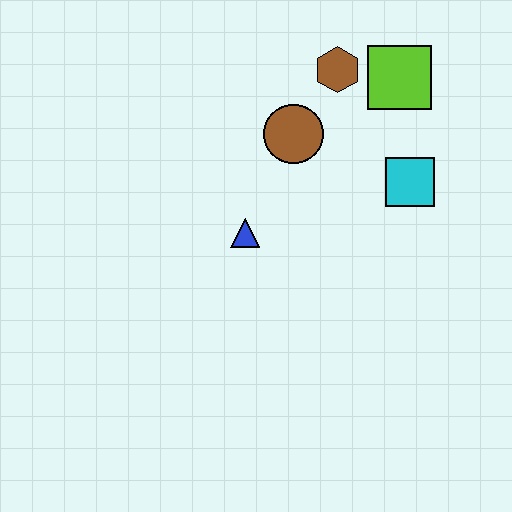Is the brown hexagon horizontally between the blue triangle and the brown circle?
No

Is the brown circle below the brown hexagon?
Yes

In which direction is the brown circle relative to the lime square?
The brown circle is to the left of the lime square.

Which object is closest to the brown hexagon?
The lime square is closest to the brown hexagon.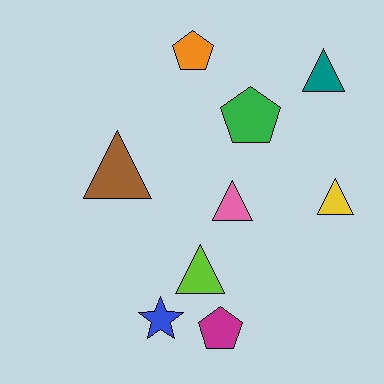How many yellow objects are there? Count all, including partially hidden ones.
There is 1 yellow object.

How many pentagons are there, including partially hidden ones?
There are 3 pentagons.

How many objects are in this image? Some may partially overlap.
There are 9 objects.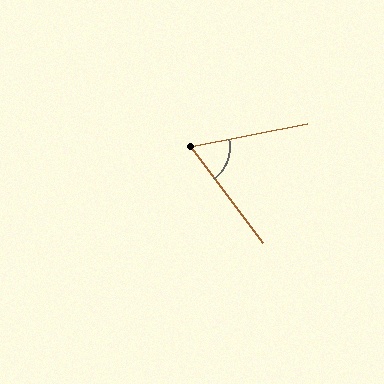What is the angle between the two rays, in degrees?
Approximately 64 degrees.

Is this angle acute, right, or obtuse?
It is acute.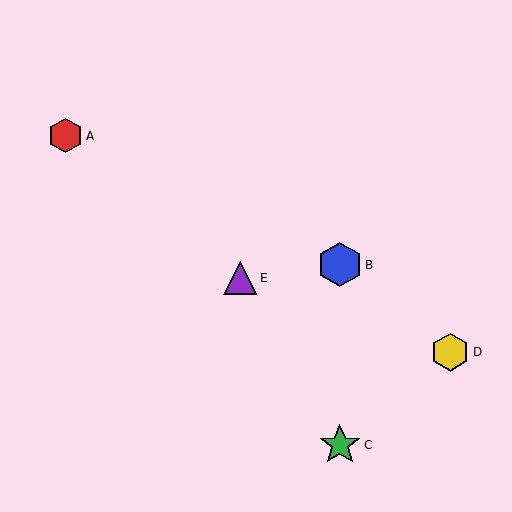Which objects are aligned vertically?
Objects B, C are aligned vertically.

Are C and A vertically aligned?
No, C is at x≈340 and A is at x≈66.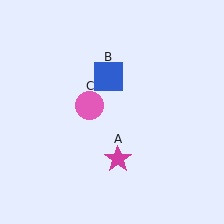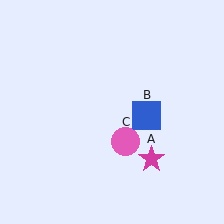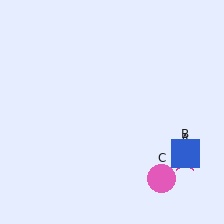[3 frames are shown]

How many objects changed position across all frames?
3 objects changed position: magenta star (object A), blue square (object B), pink circle (object C).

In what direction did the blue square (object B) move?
The blue square (object B) moved down and to the right.